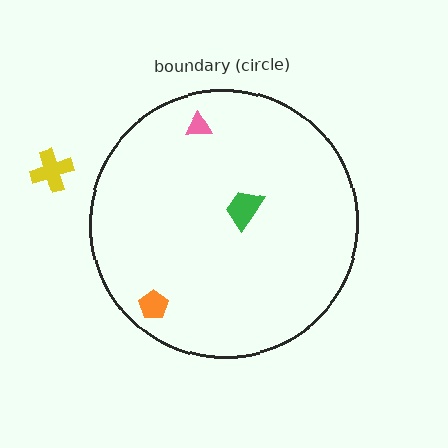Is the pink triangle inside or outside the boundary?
Inside.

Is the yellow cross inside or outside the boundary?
Outside.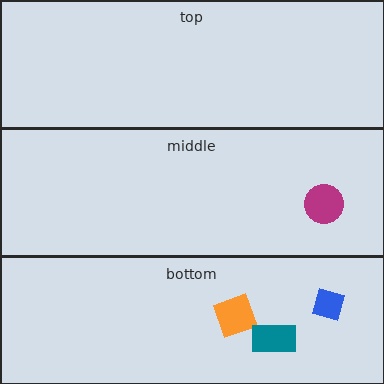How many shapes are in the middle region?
1.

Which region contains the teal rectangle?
The bottom region.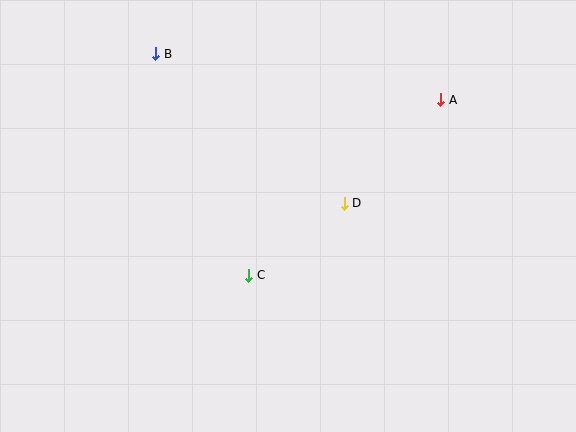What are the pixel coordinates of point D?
Point D is at (344, 203).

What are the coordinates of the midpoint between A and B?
The midpoint between A and B is at (298, 77).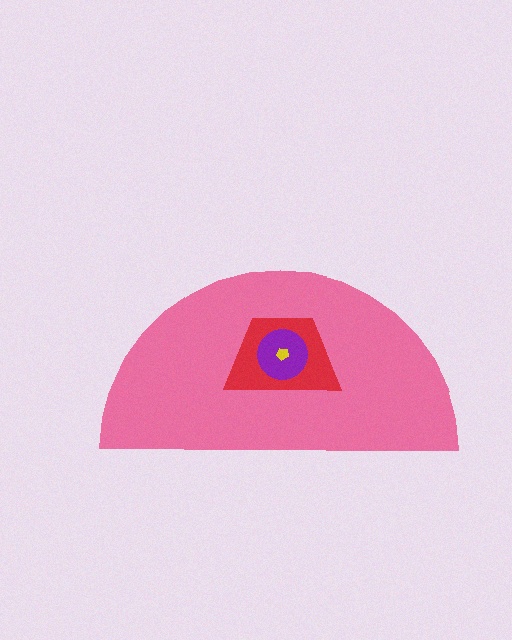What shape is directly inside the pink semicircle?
The red trapezoid.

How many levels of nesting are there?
4.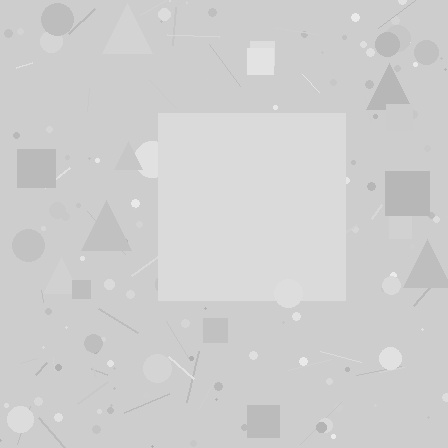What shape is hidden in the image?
A square is hidden in the image.